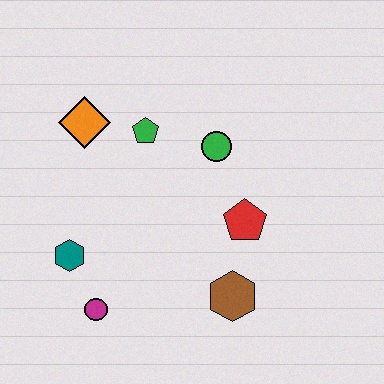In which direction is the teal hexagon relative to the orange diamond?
The teal hexagon is below the orange diamond.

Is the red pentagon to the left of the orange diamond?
No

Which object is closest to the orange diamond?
The green pentagon is closest to the orange diamond.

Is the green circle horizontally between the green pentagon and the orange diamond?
No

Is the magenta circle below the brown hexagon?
Yes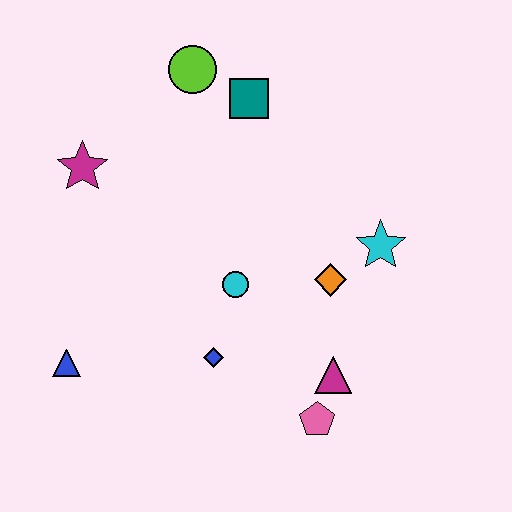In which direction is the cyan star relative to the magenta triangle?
The cyan star is above the magenta triangle.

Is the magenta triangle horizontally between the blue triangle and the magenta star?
No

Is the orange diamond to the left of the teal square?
No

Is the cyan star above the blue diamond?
Yes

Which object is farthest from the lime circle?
The pink pentagon is farthest from the lime circle.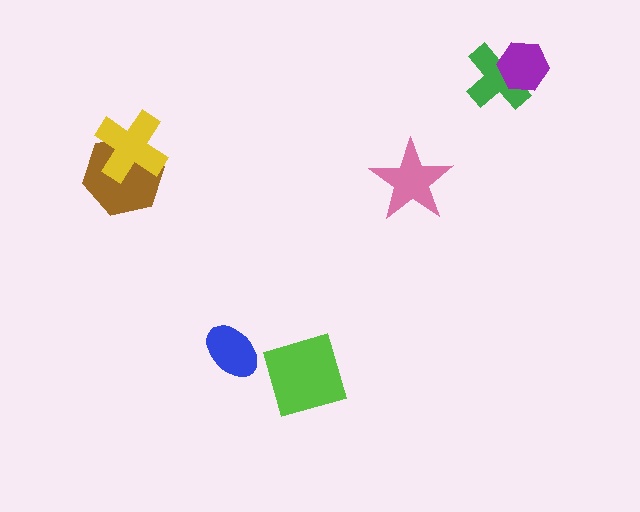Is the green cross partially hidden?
Yes, it is partially covered by another shape.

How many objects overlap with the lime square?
0 objects overlap with the lime square.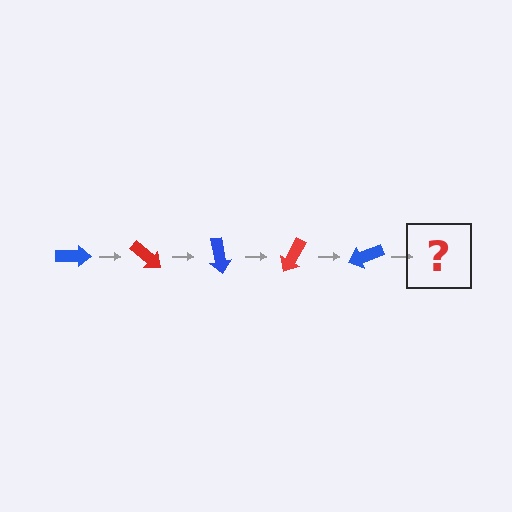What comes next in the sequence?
The next element should be a red arrow, rotated 200 degrees from the start.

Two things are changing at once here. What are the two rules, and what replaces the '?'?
The two rules are that it rotates 40 degrees each step and the color cycles through blue and red. The '?' should be a red arrow, rotated 200 degrees from the start.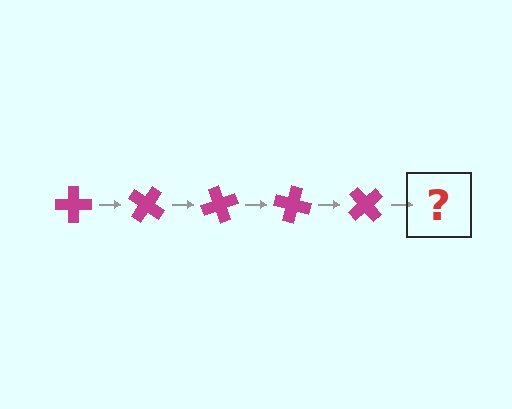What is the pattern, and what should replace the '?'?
The pattern is that the cross rotates 35 degrees each step. The '?' should be a magenta cross rotated 175 degrees.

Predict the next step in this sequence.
The next step is a magenta cross rotated 175 degrees.